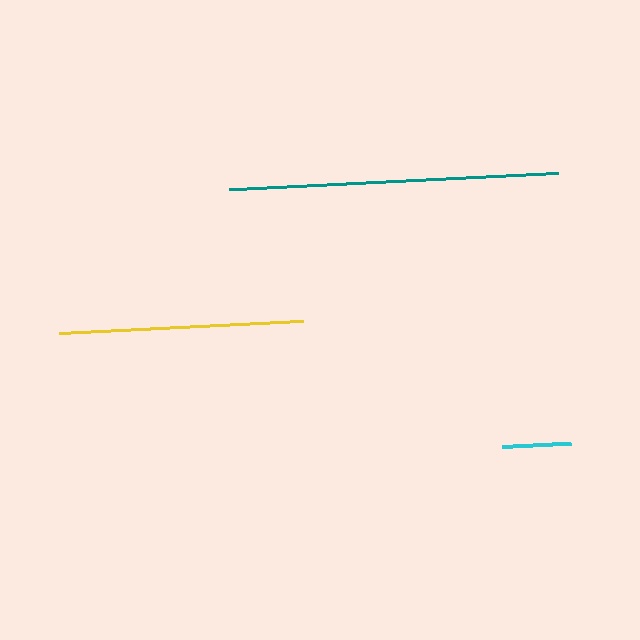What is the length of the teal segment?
The teal segment is approximately 329 pixels long.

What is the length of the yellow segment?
The yellow segment is approximately 244 pixels long.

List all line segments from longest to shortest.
From longest to shortest: teal, yellow, cyan.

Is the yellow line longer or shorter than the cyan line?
The yellow line is longer than the cyan line.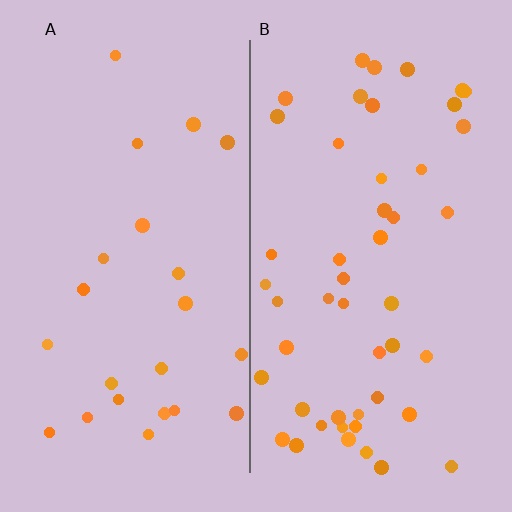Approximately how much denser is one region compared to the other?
Approximately 2.1× — region B over region A.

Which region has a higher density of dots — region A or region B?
B (the right).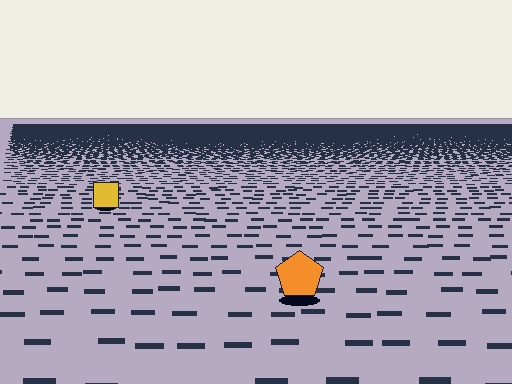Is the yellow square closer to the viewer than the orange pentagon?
No. The orange pentagon is closer — you can tell from the texture gradient: the ground texture is coarser near it.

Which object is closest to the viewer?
The orange pentagon is closest. The texture marks near it are larger and more spread out.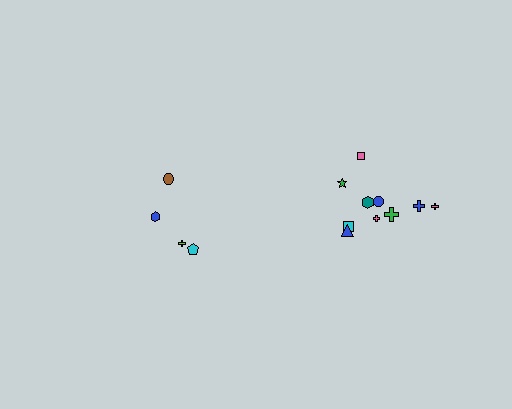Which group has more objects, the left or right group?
The right group.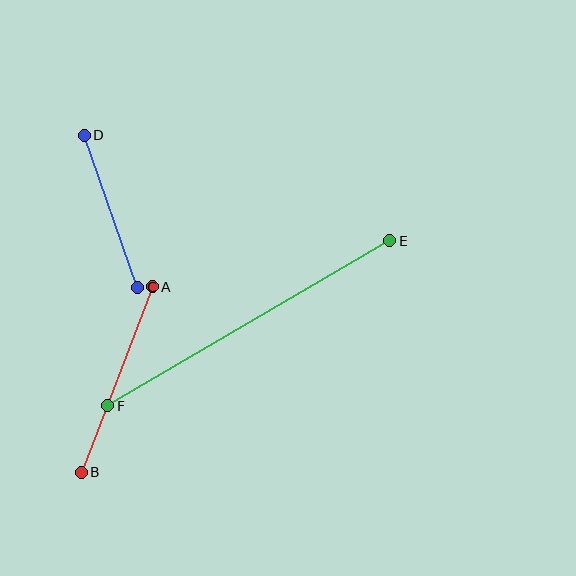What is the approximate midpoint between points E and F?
The midpoint is at approximately (249, 323) pixels.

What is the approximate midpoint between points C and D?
The midpoint is at approximately (111, 211) pixels.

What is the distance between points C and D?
The distance is approximately 161 pixels.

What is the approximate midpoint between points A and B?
The midpoint is at approximately (117, 379) pixels.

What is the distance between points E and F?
The distance is approximately 327 pixels.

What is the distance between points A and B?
The distance is approximately 198 pixels.